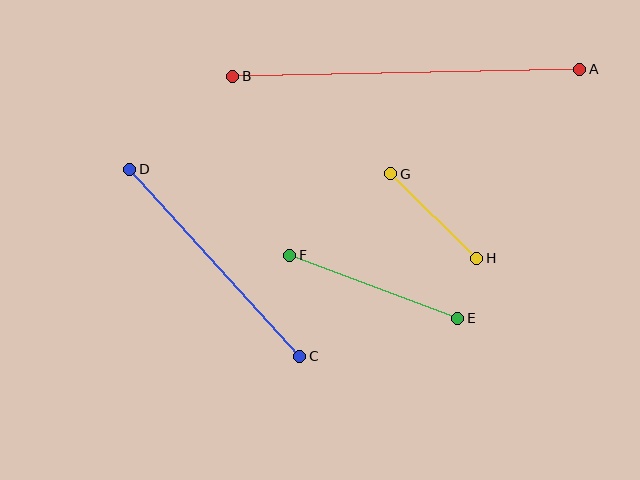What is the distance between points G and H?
The distance is approximately 121 pixels.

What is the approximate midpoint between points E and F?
The midpoint is at approximately (374, 287) pixels.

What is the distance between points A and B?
The distance is approximately 347 pixels.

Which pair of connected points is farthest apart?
Points A and B are farthest apart.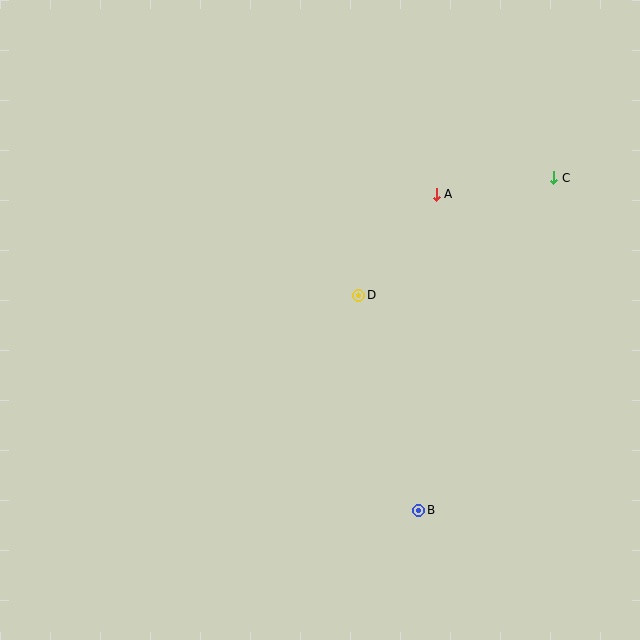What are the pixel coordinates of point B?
Point B is at (419, 510).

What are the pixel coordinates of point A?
Point A is at (436, 194).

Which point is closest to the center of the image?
Point D at (359, 296) is closest to the center.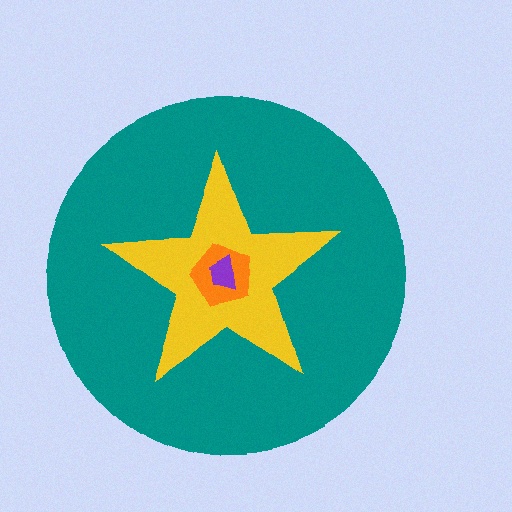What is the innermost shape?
The purple trapezoid.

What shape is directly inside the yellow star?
The orange pentagon.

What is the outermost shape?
The teal circle.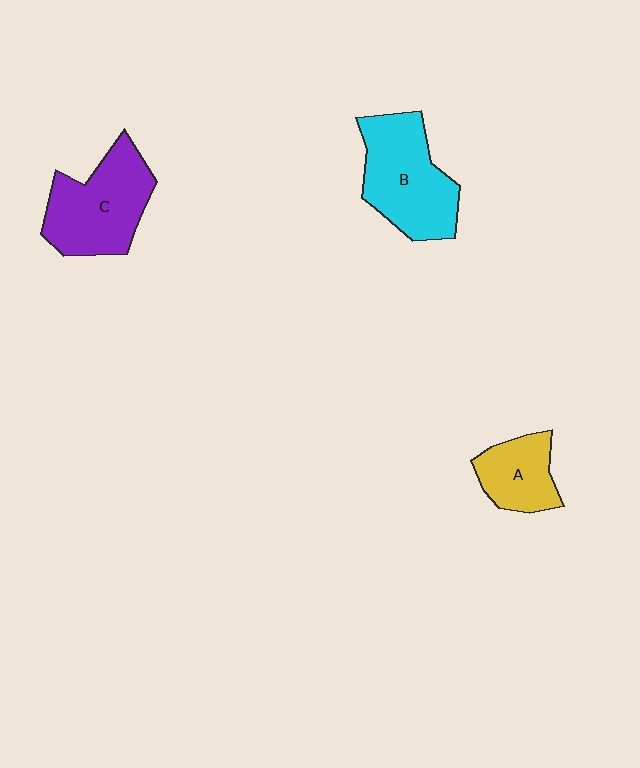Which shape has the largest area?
Shape B (cyan).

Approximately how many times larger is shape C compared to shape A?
Approximately 1.7 times.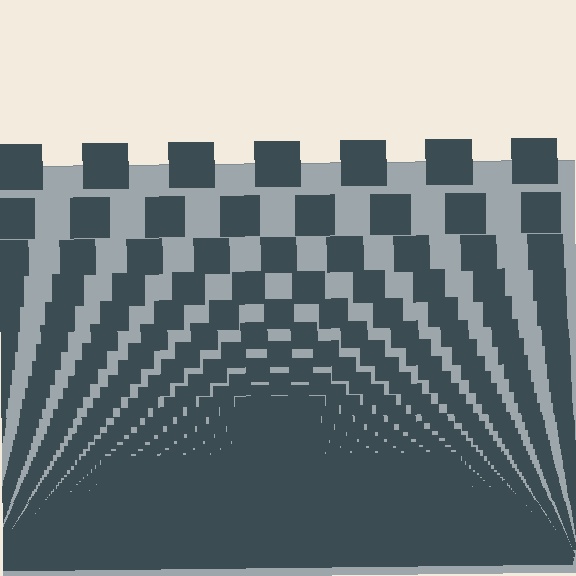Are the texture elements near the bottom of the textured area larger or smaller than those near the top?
Smaller. The gradient is inverted — elements near the bottom are smaller and denser.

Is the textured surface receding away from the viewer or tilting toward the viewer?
The surface appears to tilt toward the viewer. Texture elements get larger and sparser toward the top.